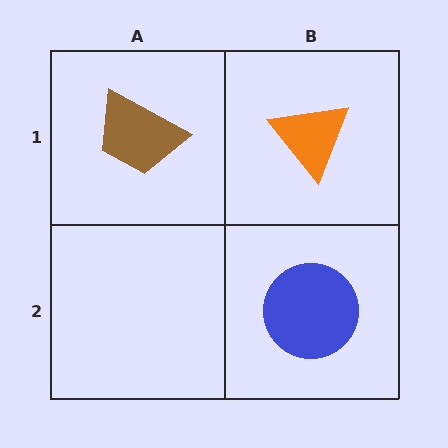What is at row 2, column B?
A blue circle.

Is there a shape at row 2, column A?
No, that cell is empty.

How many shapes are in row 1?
2 shapes.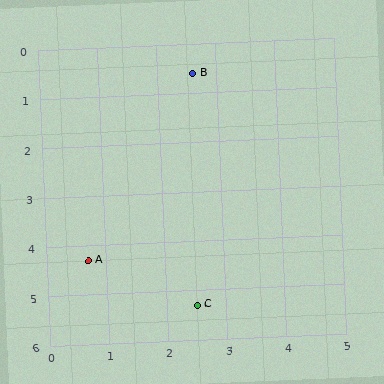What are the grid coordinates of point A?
Point A is at approximately (0.7, 4.3).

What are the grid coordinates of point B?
Point B is at approximately (2.6, 0.6).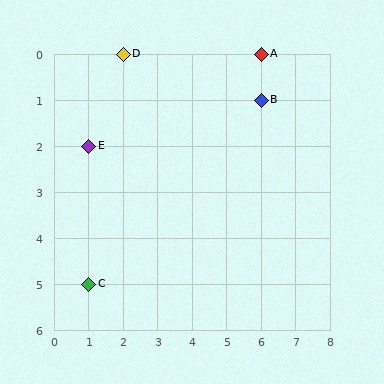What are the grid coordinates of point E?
Point E is at grid coordinates (1, 2).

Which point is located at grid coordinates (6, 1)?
Point B is at (6, 1).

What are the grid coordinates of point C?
Point C is at grid coordinates (1, 5).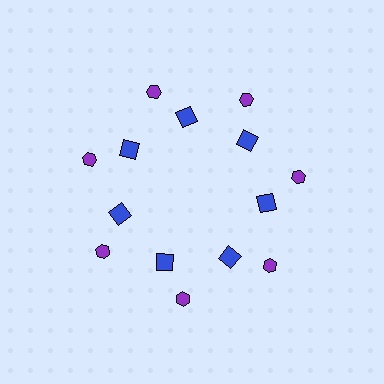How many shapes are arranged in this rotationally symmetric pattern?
There are 14 shapes, arranged in 7 groups of 2.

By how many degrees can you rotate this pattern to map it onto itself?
The pattern maps onto itself every 51 degrees of rotation.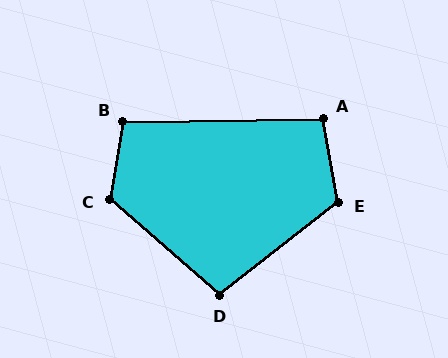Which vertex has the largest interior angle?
C, at approximately 121 degrees.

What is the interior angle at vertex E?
Approximately 118 degrees (obtuse).